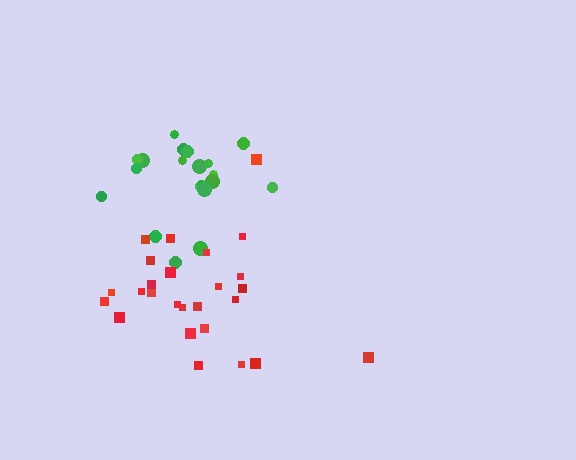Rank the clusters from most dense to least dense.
green, red.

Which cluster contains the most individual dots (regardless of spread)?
Red (26).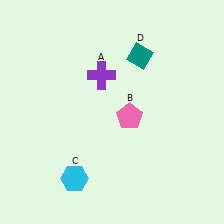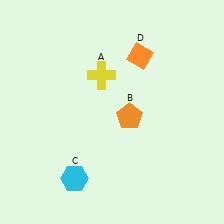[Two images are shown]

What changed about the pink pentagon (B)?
In Image 1, B is pink. In Image 2, it changed to orange.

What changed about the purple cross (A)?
In Image 1, A is purple. In Image 2, it changed to yellow.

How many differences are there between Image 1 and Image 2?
There are 3 differences between the two images.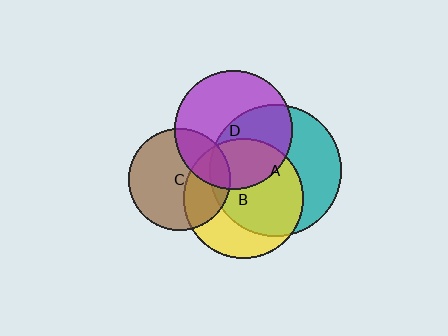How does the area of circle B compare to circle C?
Approximately 1.4 times.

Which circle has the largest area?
Circle A (teal).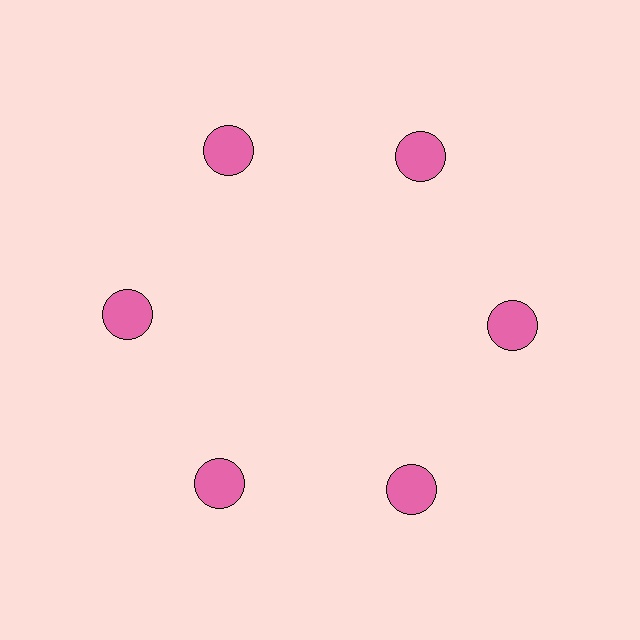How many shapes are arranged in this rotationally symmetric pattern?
There are 6 shapes, arranged in 6 groups of 1.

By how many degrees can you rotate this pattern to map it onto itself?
The pattern maps onto itself every 60 degrees of rotation.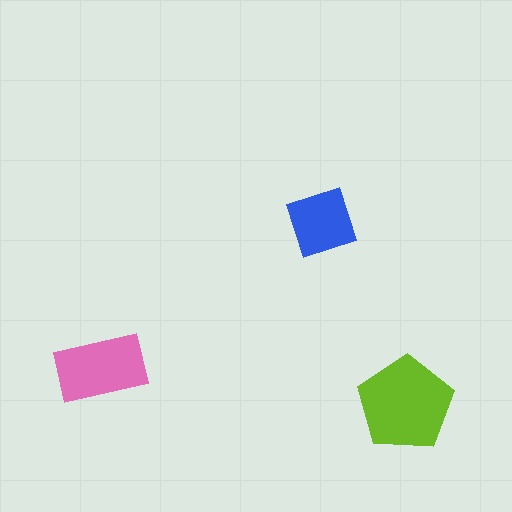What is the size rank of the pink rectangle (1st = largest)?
2nd.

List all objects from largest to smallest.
The lime pentagon, the pink rectangle, the blue diamond.